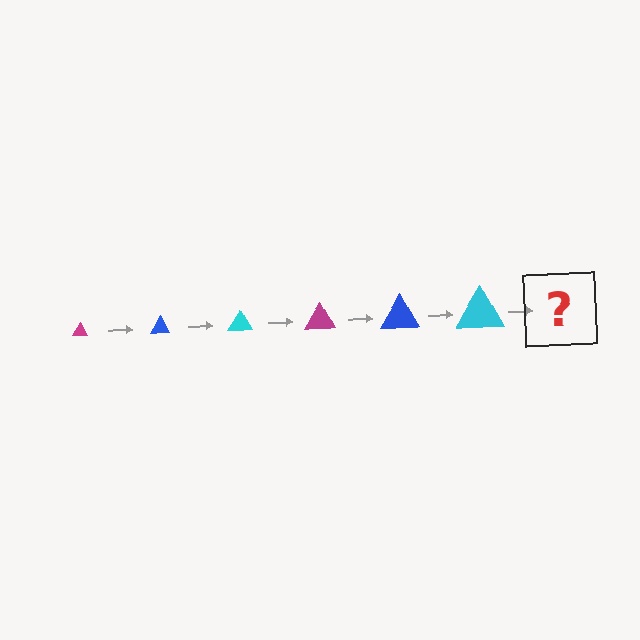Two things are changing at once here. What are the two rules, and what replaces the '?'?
The two rules are that the triangle grows larger each step and the color cycles through magenta, blue, and cyan. The '?' should be a magenta triangle, larger than the previous one.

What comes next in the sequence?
The next element should be a magenta triangle, larger than the previous one.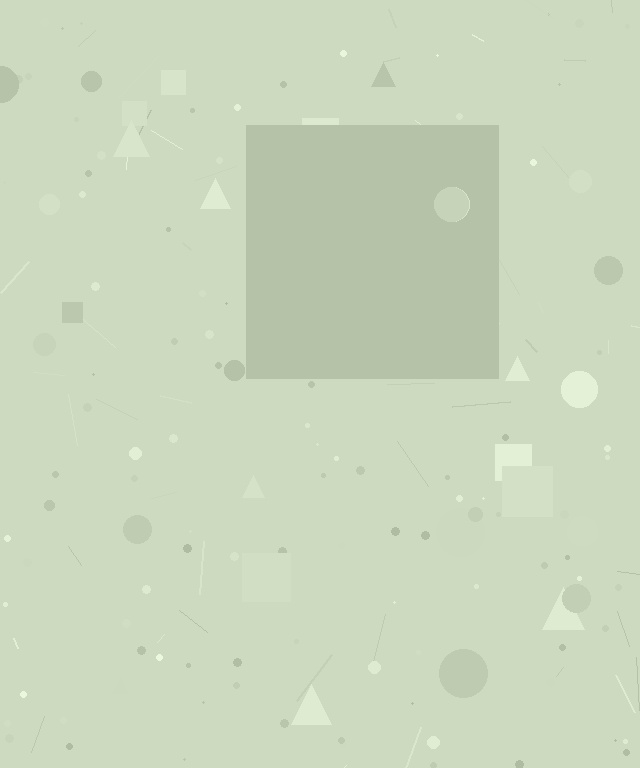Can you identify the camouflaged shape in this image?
The camouflaged shape is a square.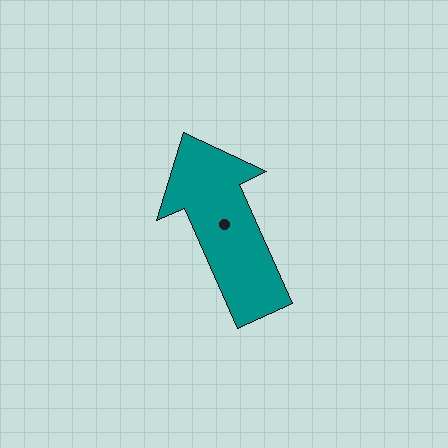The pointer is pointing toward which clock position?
Roughly 11 o'clock.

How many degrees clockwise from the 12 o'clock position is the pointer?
Approximately 336 degrees.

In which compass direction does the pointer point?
Northwest.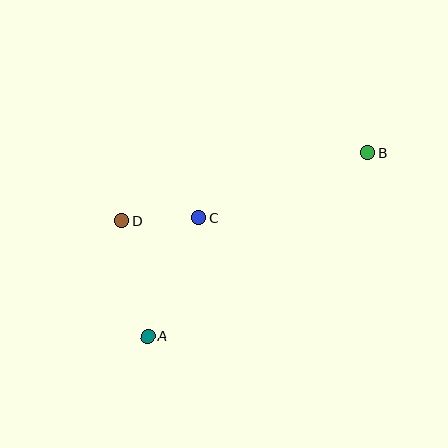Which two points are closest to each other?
Points C and D are closest to each other.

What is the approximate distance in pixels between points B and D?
The distance between B and D is approximately 255 pixels.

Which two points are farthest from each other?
Points A and B are farthest from each other.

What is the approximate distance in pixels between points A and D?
The distance between A and D is approximately 118 pixels.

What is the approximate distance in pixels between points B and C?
The distance between B and C is approximately 181 pixels.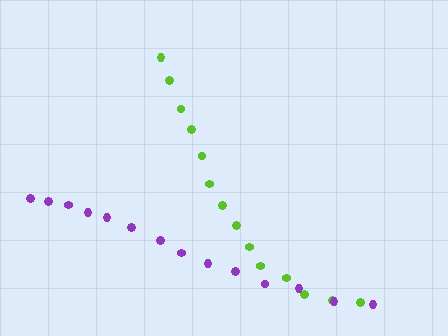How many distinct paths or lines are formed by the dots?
There are 2 distinct paths.